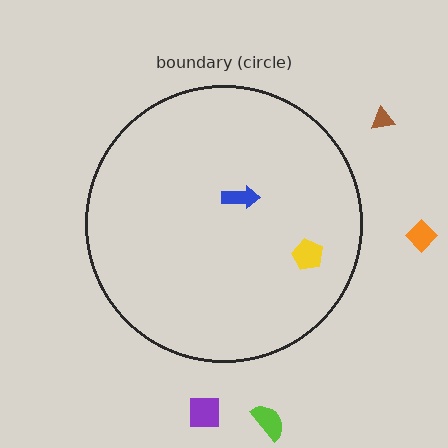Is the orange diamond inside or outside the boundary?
Outside.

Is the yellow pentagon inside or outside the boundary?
Inside.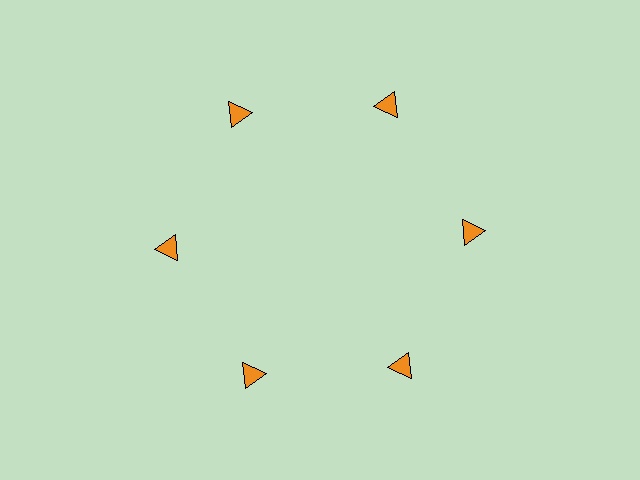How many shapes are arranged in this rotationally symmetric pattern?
There are 6 shapes, arranged in 6 groups of 1.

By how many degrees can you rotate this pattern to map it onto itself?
The pattern maps onto itself every 60 degrees of rotation.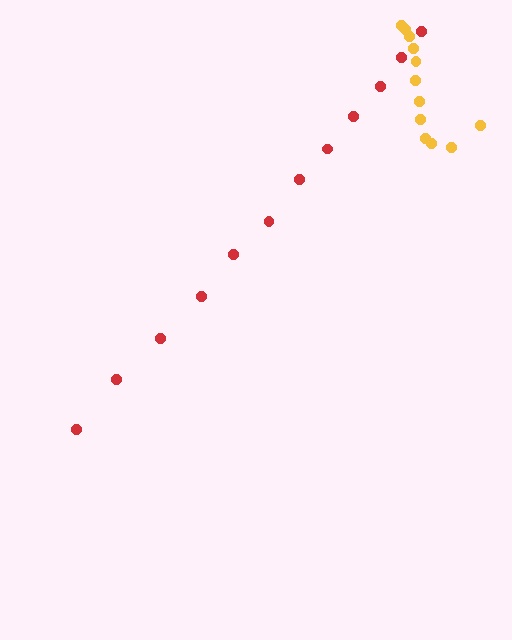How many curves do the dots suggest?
There are 2 distinct paths.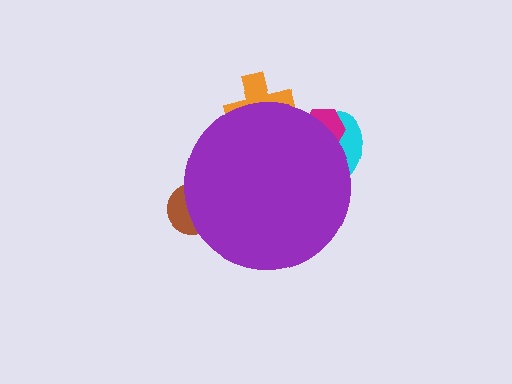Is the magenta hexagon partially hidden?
Yes, the magenta hexagon is partially hidden behind the purple circle.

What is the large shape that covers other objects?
A purple circle.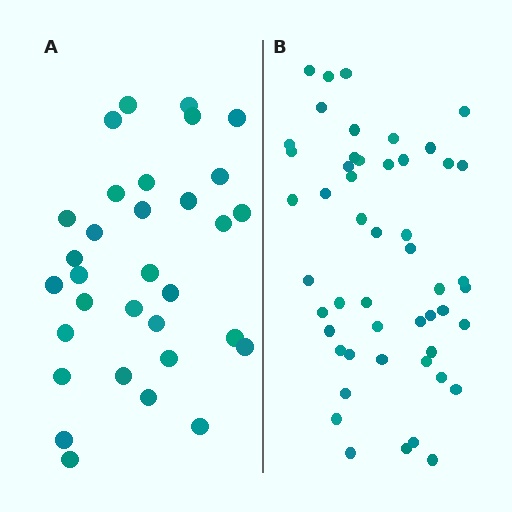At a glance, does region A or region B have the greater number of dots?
Region B (the right region) has more dots.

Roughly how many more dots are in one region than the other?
Region B has approximately 20 more dots than region A.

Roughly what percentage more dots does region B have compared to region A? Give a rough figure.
About 55% more.